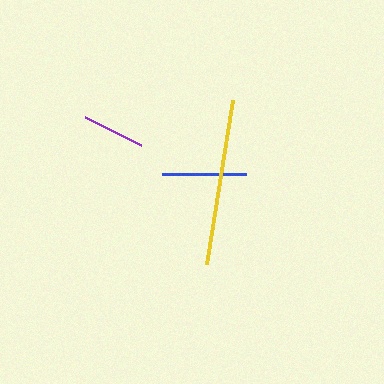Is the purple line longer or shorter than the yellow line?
The yellow line is longer than the purple line.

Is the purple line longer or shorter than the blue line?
The blue line is longer than the purple line.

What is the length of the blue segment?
The blue segment is approximately 84 pixels long.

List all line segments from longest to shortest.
From longest to shortest: yellow, blue, purple.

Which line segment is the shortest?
The purple line is the shortest at approximately 63 pixels.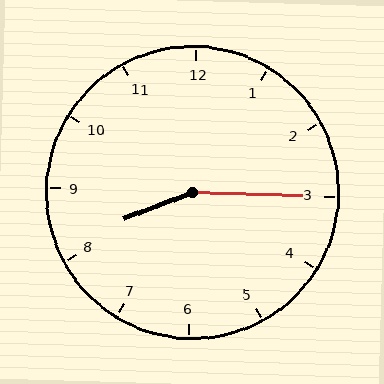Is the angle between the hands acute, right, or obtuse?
It is obtuse.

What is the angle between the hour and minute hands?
Approximately 158 degrees.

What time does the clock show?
8:15.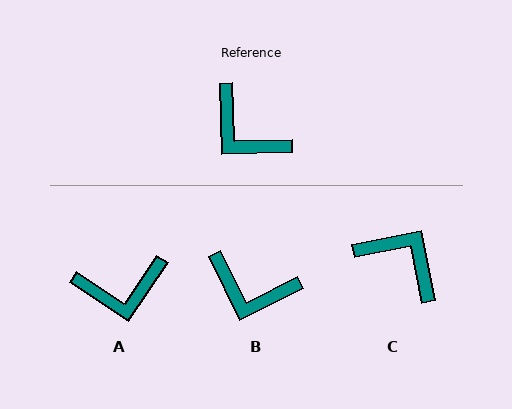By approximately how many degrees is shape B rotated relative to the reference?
Approximately 25 degrees counter-clockwise.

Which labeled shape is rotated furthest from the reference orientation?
C, about 170 degrees away.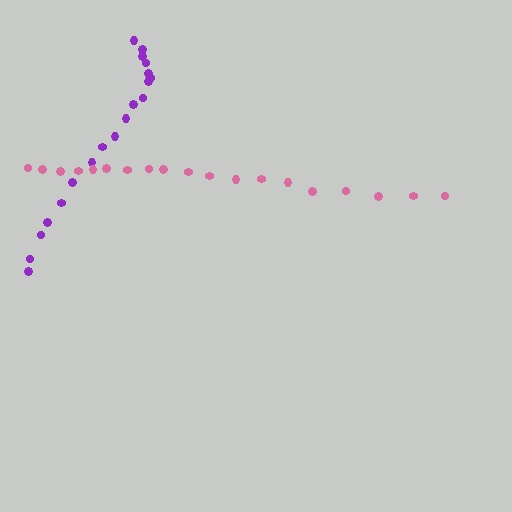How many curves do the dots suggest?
There are 2 distinct paths.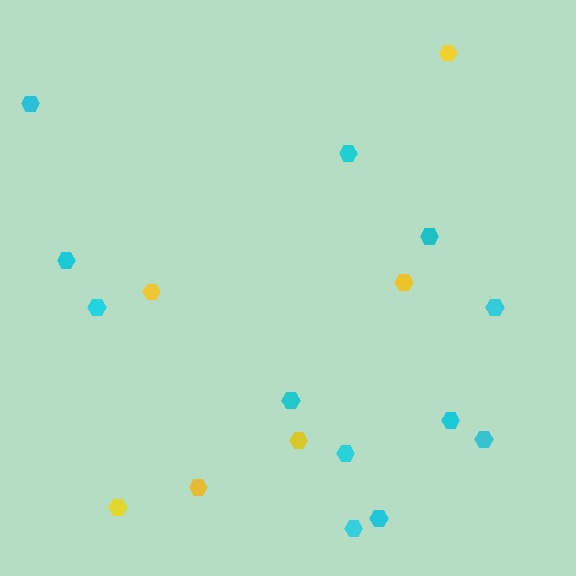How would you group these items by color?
There are 2 groups: one group of cyan hexagons (12) and one group of yellow hexagons (6).